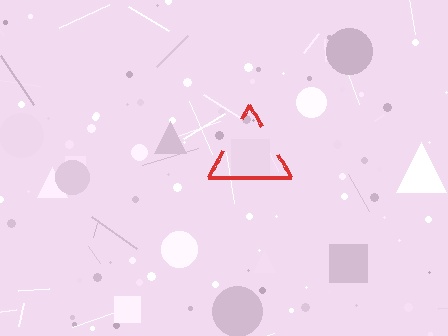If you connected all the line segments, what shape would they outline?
They would outline a triangle.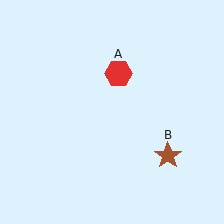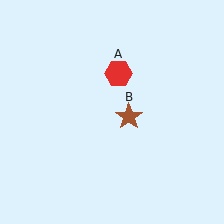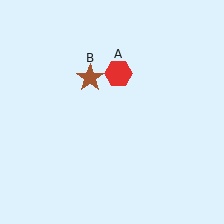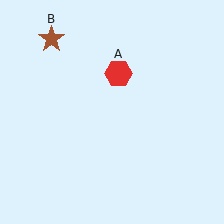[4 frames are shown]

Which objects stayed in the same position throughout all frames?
Red hexagon (object A) remained stationary.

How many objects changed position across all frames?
1 object changed position: brown star (object B).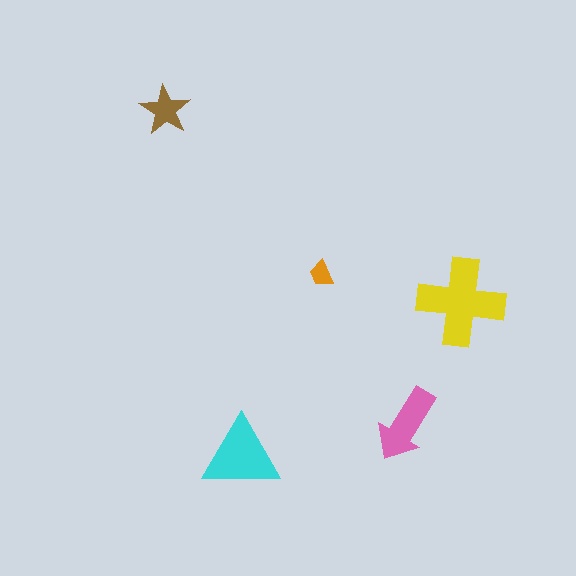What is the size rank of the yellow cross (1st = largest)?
1st.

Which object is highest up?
The brown star is topmost.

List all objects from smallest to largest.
The orange trapezoid, the brown star, the pink arrow, the cyan triangle, the yellow cross.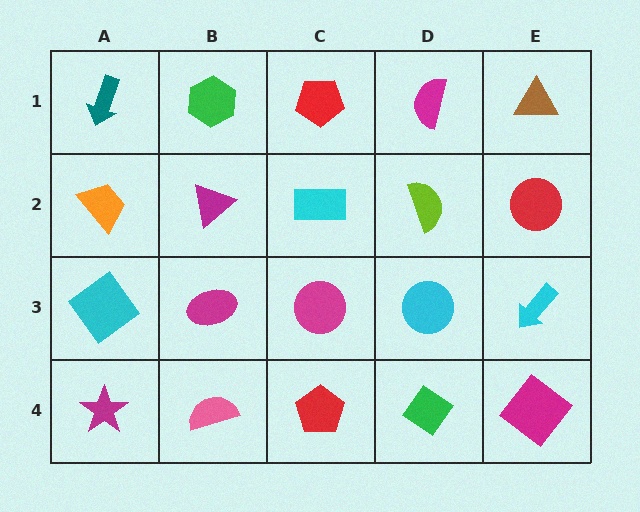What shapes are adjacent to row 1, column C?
A cyan rectangle (row 2, column C), a green hexagon (row 1, column B), a magenta semicircle (row 1, column D).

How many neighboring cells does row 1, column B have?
3.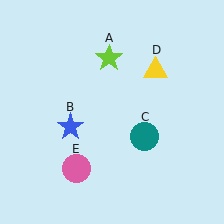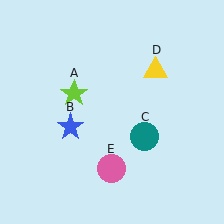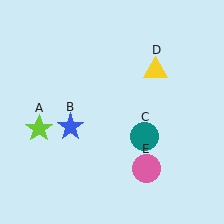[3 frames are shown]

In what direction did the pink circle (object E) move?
The pink circle (object E) moved right.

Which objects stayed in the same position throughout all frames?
Blue star (object B) and teal circle (object C) and yellow triangle (object D) remained stationary.